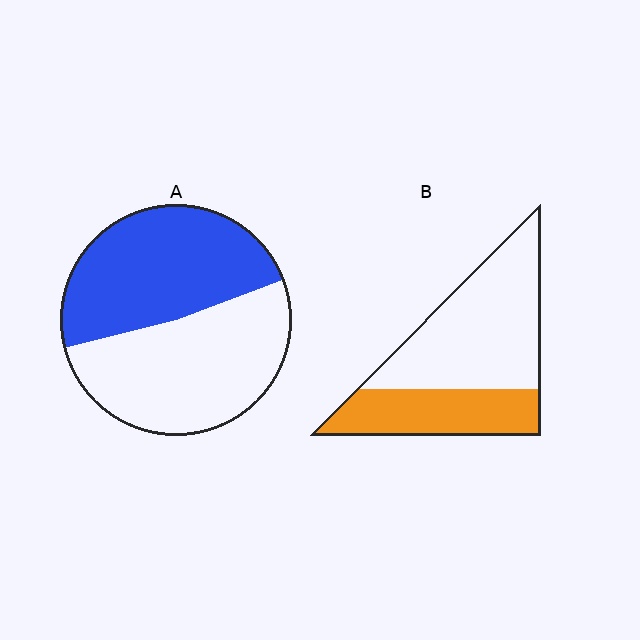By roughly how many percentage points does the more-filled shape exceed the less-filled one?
By roughly 10 percentage points (A over B).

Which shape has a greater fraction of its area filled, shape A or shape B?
Shape A.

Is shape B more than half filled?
No.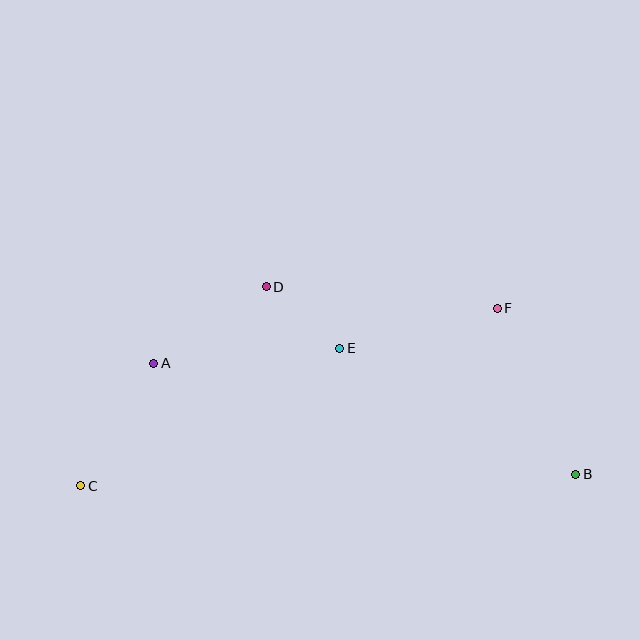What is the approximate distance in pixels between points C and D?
The distance between C and D is approximately 272 pixels.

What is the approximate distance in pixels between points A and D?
The distance between A and D is approximately 136 pixels.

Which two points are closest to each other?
Points D and E are closest to each other.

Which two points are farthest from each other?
Points B and C are farthest from each other.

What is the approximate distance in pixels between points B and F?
The distance between B and F is approximately 184 pixels.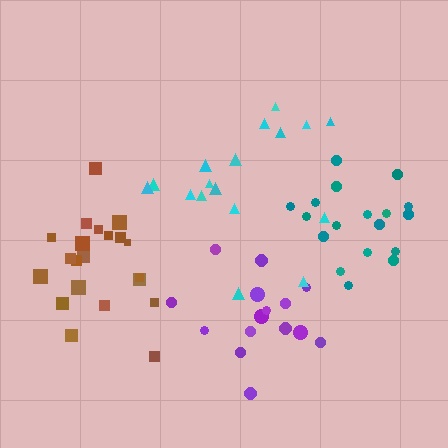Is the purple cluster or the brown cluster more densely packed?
Purple.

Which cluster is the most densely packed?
Teal.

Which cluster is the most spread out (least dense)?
Cyan.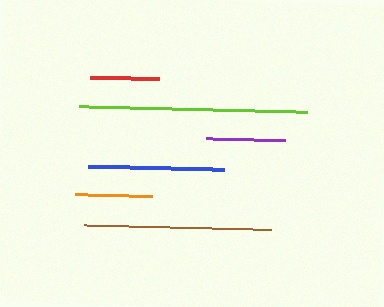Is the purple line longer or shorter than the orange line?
The purple line is longer than the orange line.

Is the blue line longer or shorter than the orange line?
The blue line is longer than the orange line.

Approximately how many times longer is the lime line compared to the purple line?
The lime line is approximately 2.9 times the length of the purple line.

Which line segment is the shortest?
The red line is the shortest at approximately 68 pixels.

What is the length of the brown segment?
The brown segment is approximately 187 pixels long.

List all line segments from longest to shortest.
From longest to shortest: lime, brown, blue, purple, orange, red.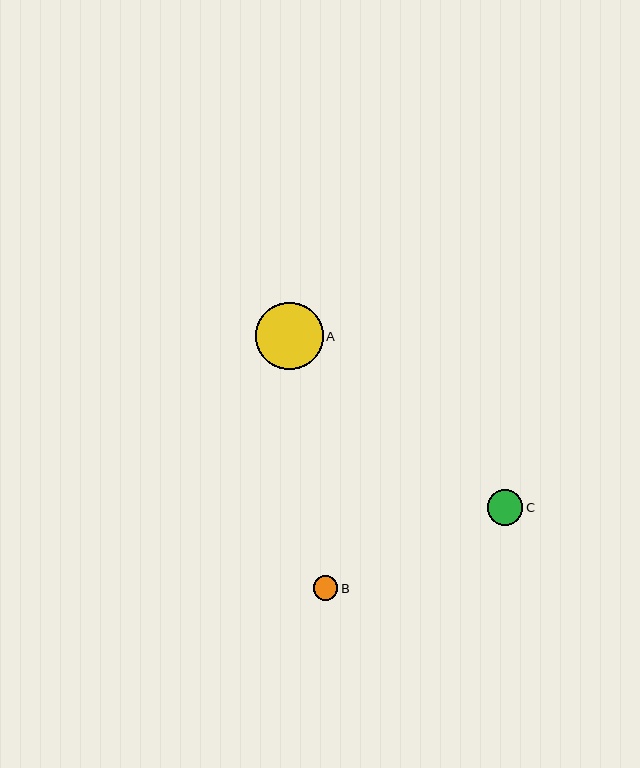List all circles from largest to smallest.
From largest to smallest: A, C, B.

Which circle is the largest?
Circle A is the largest with a size of approximately 67 pixels.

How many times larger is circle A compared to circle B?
Circle A is approximately 2.7 times the size of circle B.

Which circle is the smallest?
Circle B is the smallest with a size of approximately 25 pixels.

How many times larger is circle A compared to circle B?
Circle A is approximately 2.7 times the size of circle B.